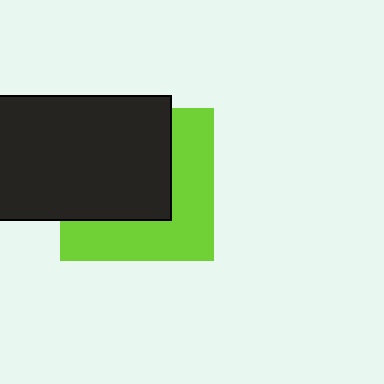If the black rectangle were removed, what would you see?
You would see the complete lime square.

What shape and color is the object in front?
The object in front is a black rectangle.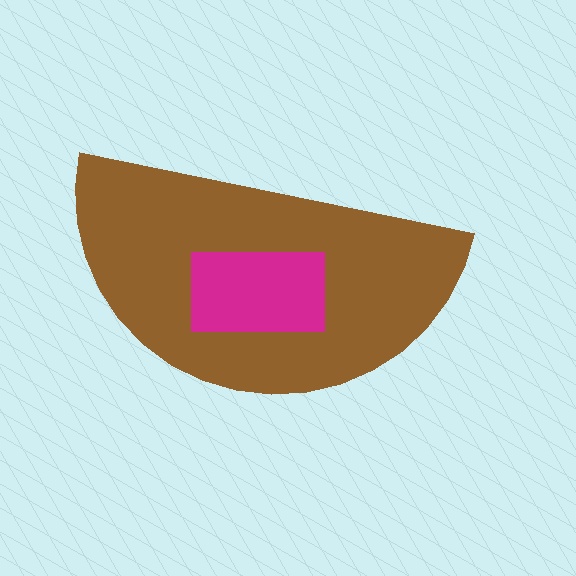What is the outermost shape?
The brown semicircle.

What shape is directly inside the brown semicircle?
The magenta rectangle.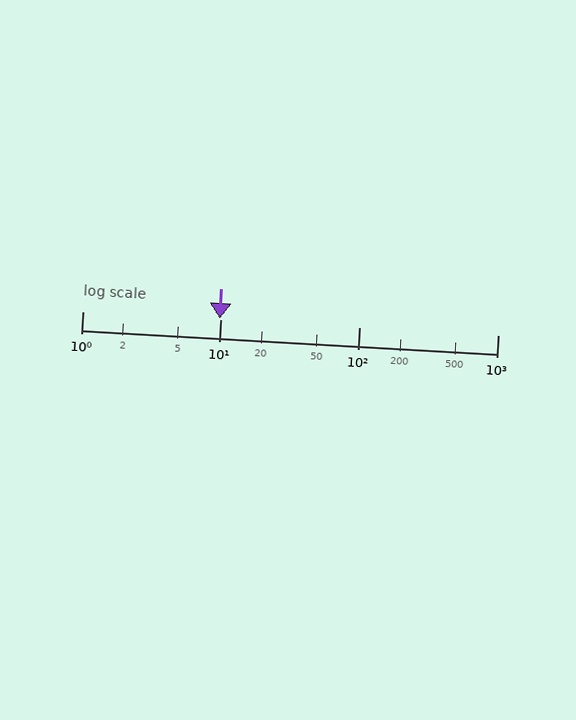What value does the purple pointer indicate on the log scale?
The pointer indicates approximately 9.8.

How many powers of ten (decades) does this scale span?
The scale spans 3 decades, from 1 to 1000.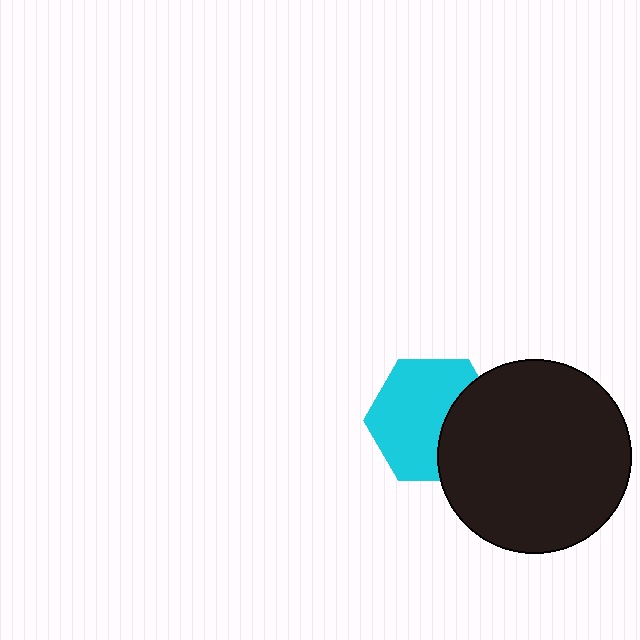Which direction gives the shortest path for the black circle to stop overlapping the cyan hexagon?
Moving right gives the shortest separation.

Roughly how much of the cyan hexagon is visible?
Most of it is visible (roughly 66%).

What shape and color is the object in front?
The object in front is a black circle.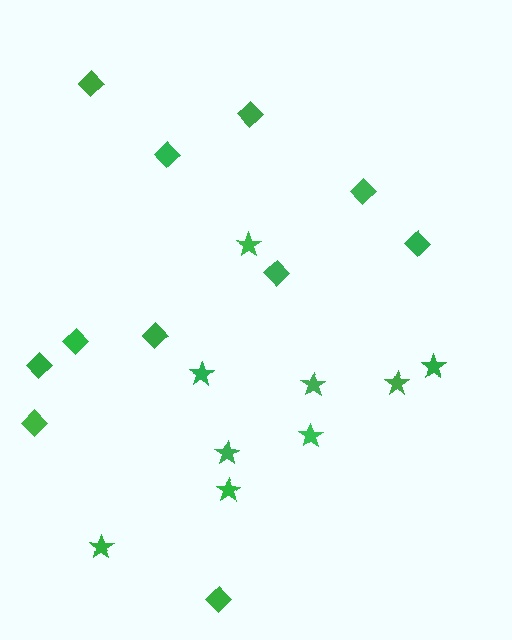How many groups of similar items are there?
There are 2 groups: one group of diamonds (11) and one group of stars (9).